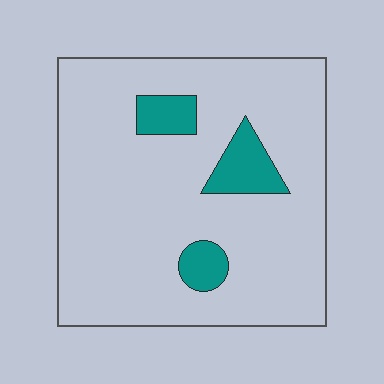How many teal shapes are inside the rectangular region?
3.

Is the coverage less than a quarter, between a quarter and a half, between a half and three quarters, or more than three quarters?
Less than a quarter.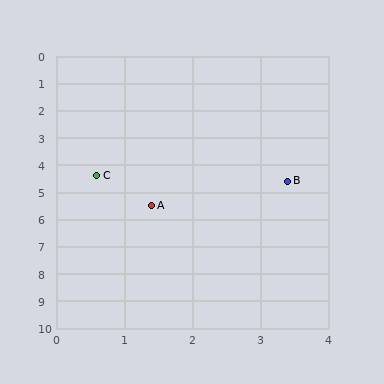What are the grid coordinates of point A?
Point A is at approximately (1.4, 5.5).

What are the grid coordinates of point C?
Point C is at approximately (0.6, 4.4).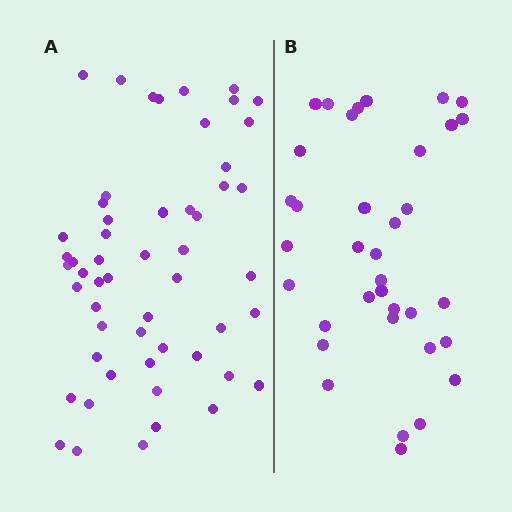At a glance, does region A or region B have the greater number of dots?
Region A (the left region) has more dots.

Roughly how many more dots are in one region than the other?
Region A has approximately 20 more dots than region B.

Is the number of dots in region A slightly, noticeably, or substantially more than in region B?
Region A has substantially more. The ratio is roughly 1.5 to 1.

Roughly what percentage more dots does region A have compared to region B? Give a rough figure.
About 50% more.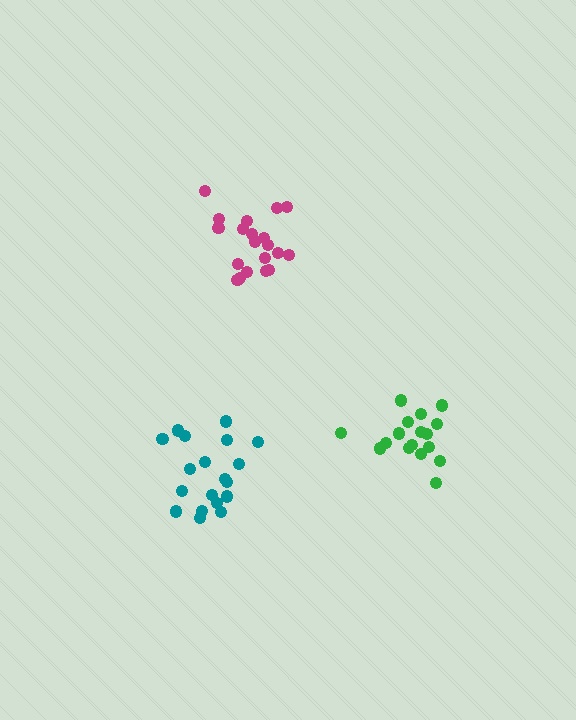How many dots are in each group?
Group 1: 19 dots, Group 2: 17 dots, Group 3: 20 dots (56 total).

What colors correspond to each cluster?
The clusters are colored: teal, green, magenta.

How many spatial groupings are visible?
There are 3 spatial groupings.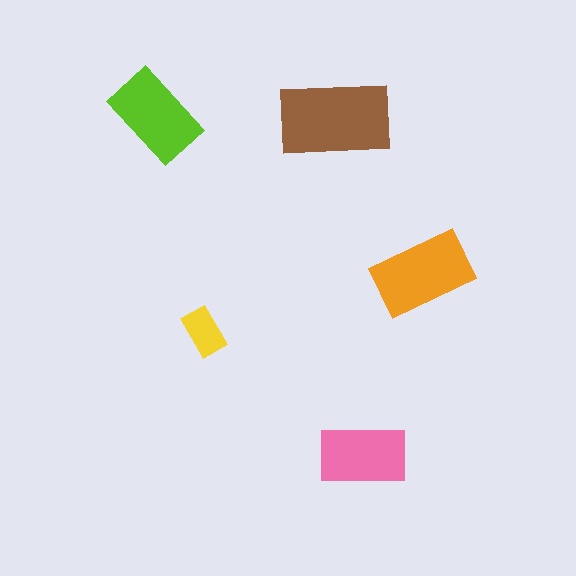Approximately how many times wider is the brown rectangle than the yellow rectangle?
About 2.5 times wider.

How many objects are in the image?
There are 5 objects in the image.